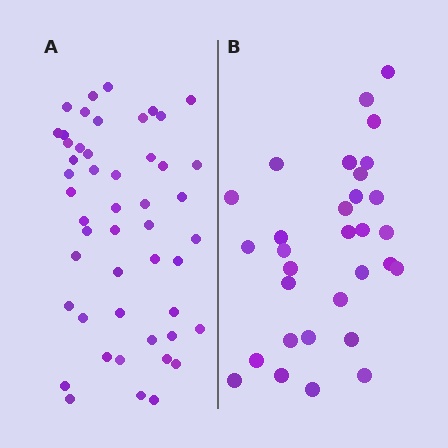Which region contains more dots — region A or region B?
Region A (the left region) has more dots.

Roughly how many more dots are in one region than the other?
Region A has approximately 20 more dots than region B.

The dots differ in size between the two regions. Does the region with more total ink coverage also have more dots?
No. Region B has more total ink coverage because its dots are larger, but region A actually contains more individual dots. Total area can be misleading — the number of items is what matters here.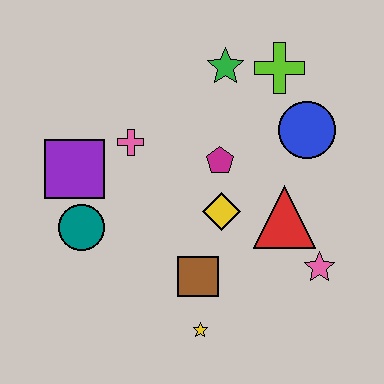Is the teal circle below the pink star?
No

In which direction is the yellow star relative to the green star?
The yellow star is below the green star.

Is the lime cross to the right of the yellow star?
Yes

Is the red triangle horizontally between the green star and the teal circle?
No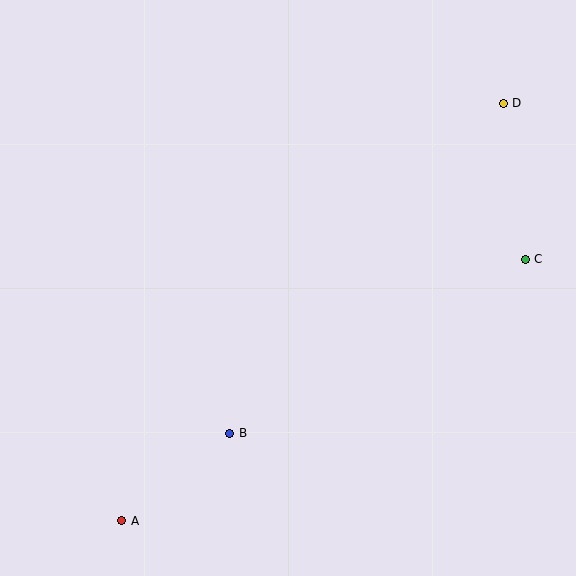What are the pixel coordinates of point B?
Point B is at (230, 433).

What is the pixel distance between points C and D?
The distance between C and D is 157 pixels.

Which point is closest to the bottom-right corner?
Point C is closest to the bottom-right corner.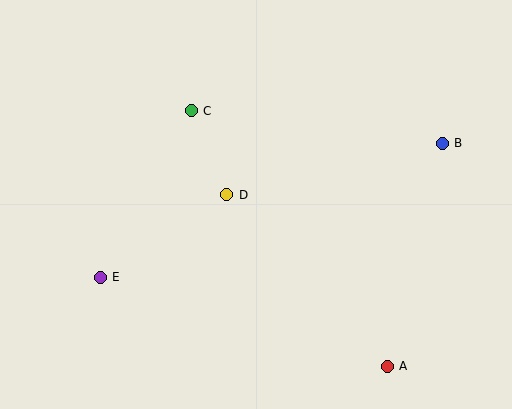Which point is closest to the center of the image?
Point D at (227, 195) is closest to the center.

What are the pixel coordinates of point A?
Point A is at (387, 366).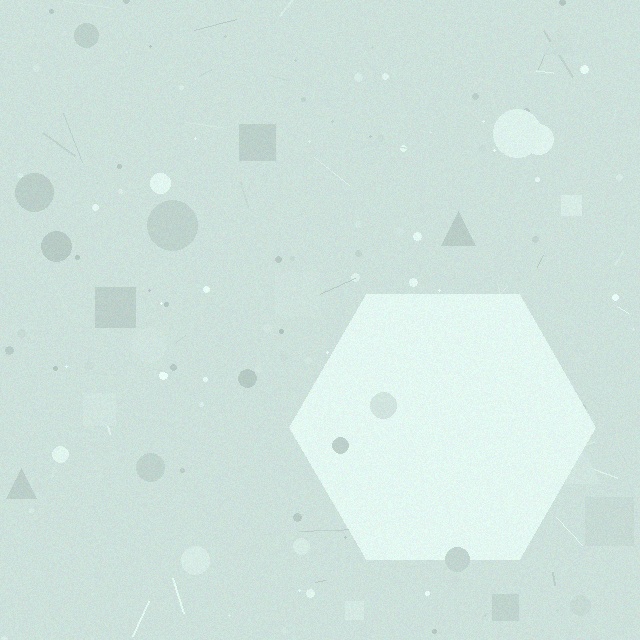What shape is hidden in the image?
A hexagon is hidden in the image.